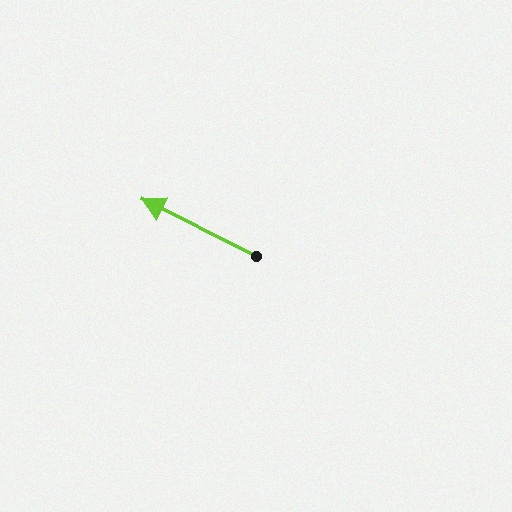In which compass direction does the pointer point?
Northwest.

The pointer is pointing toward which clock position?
Roughly 10 o'clock.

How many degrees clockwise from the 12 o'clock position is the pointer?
Approximately 297 degrees.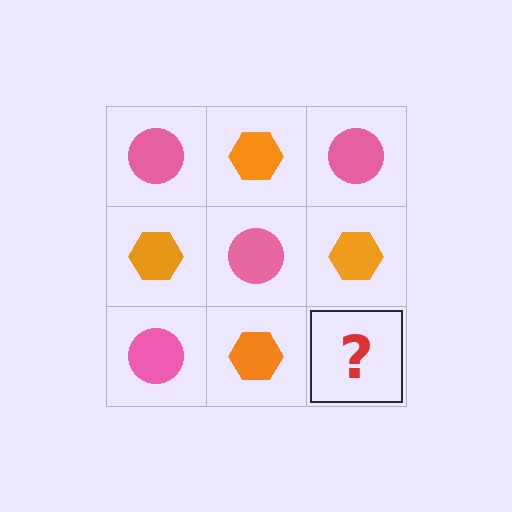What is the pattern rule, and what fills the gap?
The rule is that it alternates pink circle and orange hexagon in a checkerboard pattern. The gap should be filled with a pink circle.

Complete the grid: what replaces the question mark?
The question mark should be replaced with a pink circle.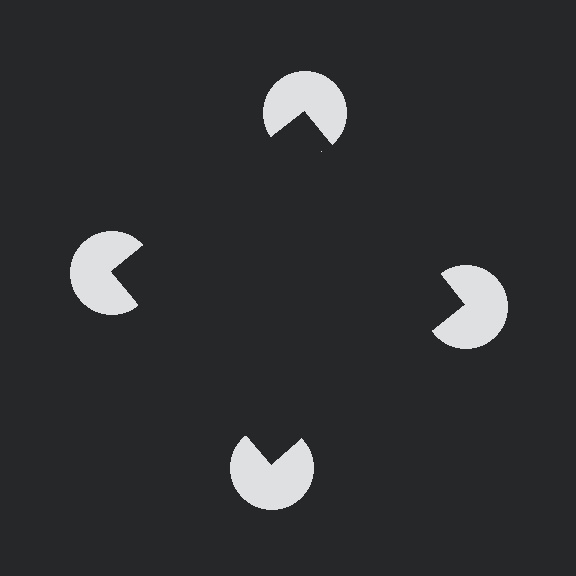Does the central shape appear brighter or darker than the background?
It typically appears slightly darker than the background, even though no actual brightness change is drawn.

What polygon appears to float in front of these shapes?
An illusory square — its edges are inferred from the aligned wedge cuts in the pac-man discs, not physically drawn.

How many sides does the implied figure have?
4 sides.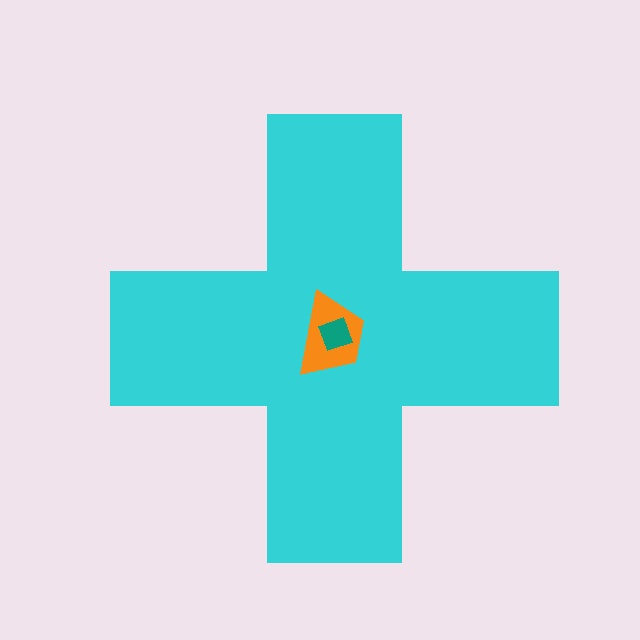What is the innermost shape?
The teal diamond.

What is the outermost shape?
The cyan cross.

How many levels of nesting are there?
3.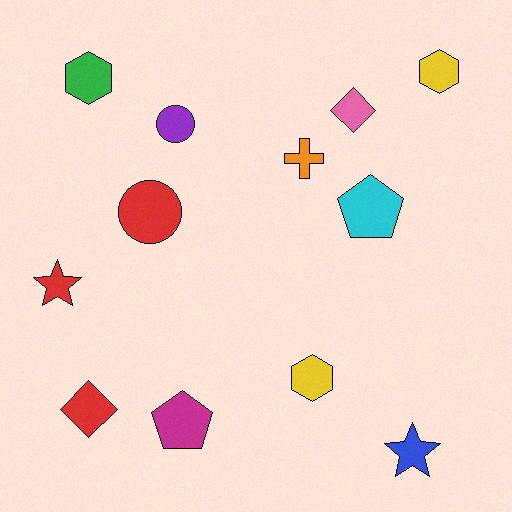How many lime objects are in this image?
There are no lime objects.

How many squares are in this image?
There are no squares.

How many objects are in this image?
There are 12 objects.